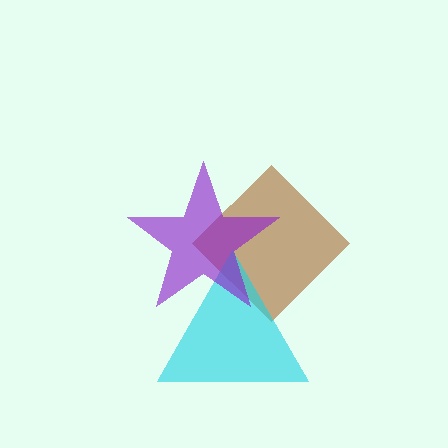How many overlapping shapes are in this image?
There are 3 overlapping shapes in the image.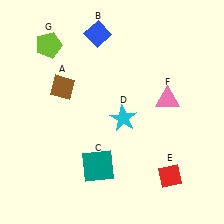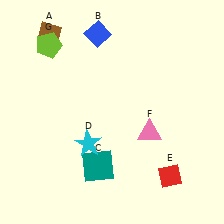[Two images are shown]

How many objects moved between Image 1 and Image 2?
3 objects moved between the two images.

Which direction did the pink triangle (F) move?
The pink triangle (F) moved down.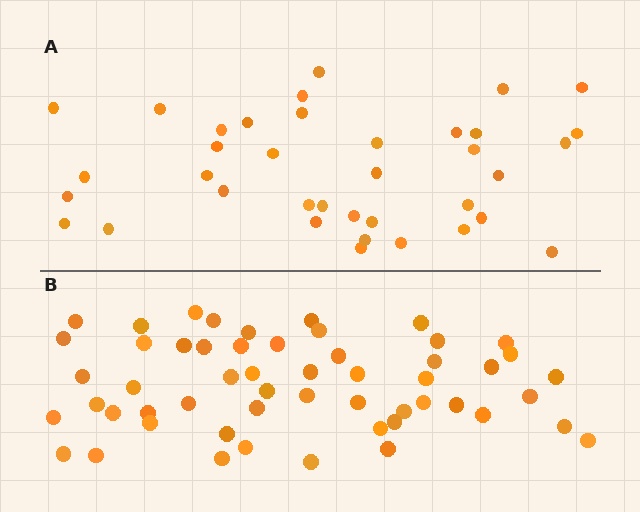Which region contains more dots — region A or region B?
Region B (the bottom region) has more dots.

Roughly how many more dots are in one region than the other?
Region B has approximately 15 more dots than region A.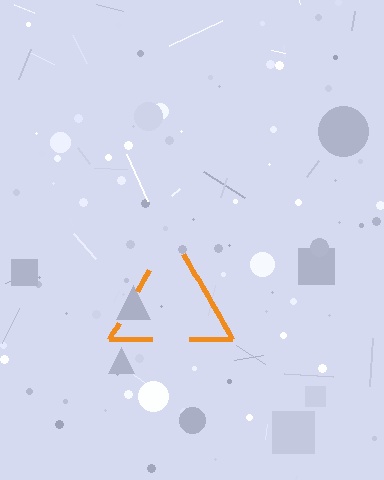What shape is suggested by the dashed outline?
The dashed outline suggests a triangle.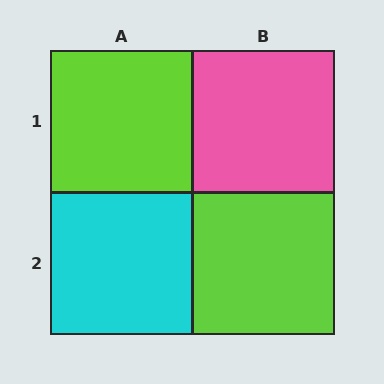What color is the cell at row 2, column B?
Lime.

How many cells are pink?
1 cell is pink.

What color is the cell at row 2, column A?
Cyan.